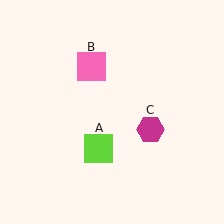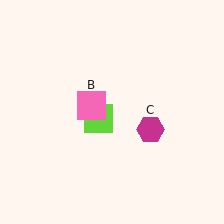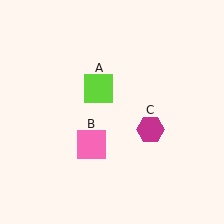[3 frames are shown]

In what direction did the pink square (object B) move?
The pink square (object B) moved down.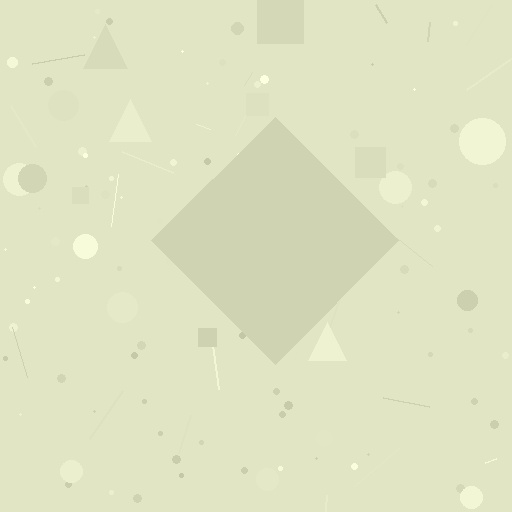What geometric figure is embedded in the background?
A diamond is embedded in the background.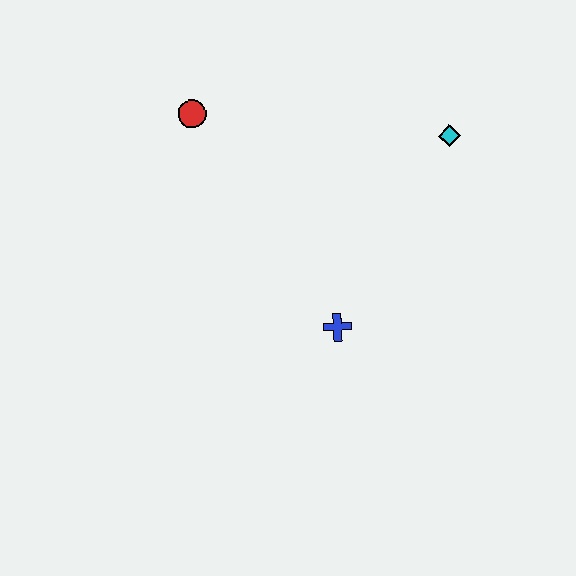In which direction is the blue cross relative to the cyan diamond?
The blue cross is below the cyan diamond.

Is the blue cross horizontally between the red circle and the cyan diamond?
Yes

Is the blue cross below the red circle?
Yes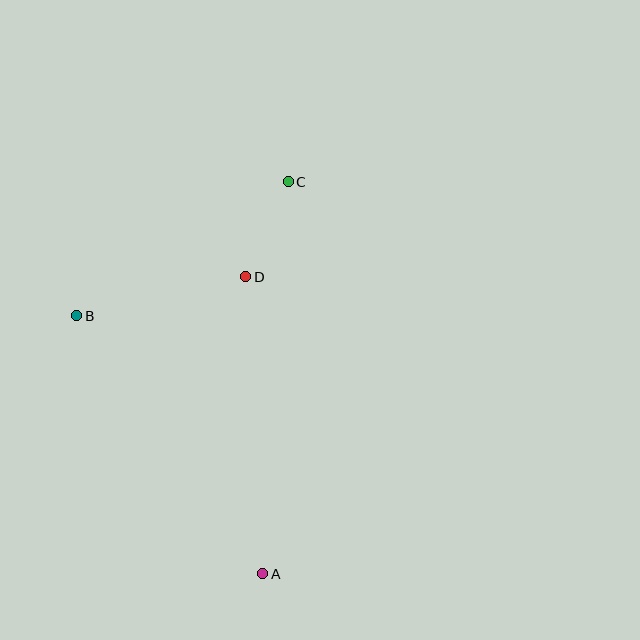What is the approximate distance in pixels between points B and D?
The distance between B and D is approximately 174 pixels.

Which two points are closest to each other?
Points C and D are closest to each other.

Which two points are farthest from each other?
Points A and C are farthest from each other.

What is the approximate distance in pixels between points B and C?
The distance between B and C is approximately 250 pixels.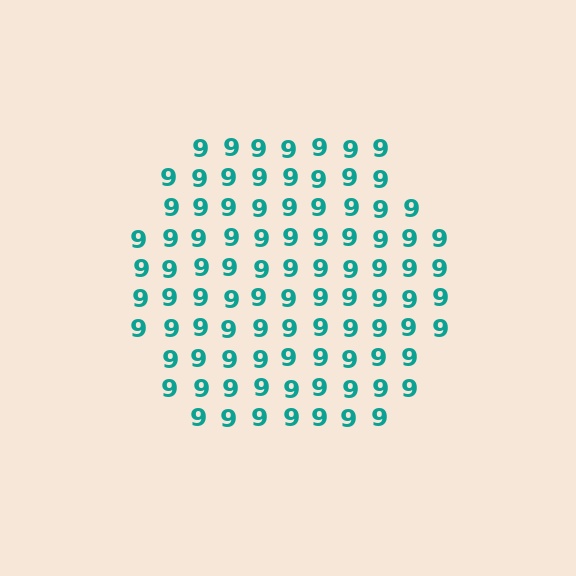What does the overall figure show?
The overall figure shows a hexagon.